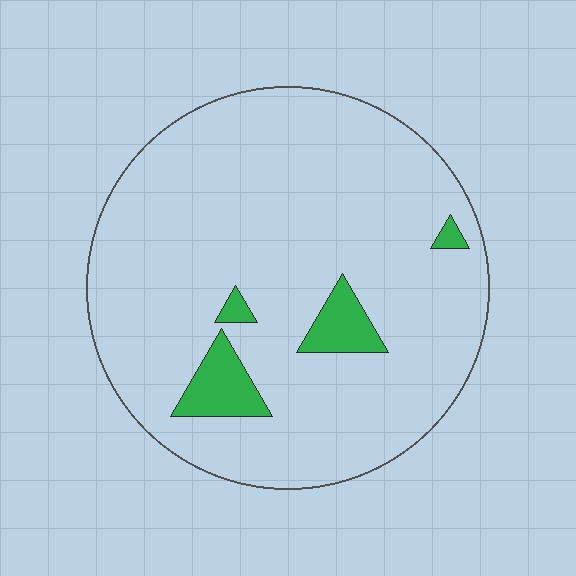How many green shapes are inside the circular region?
4.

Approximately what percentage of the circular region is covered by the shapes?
Approximately 10%.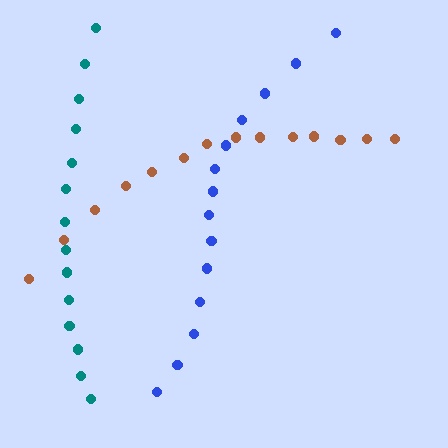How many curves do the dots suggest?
There are 3 distinct paths.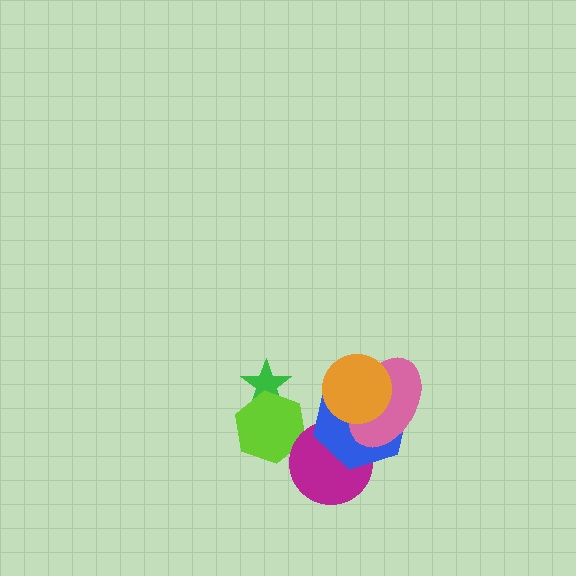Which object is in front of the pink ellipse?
The orange circle is in front of the pink ellipse.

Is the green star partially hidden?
Yes, it is partially covered by another shape.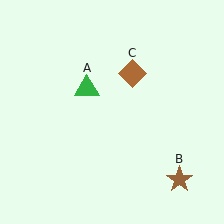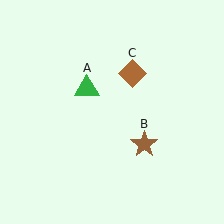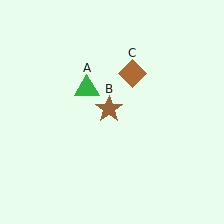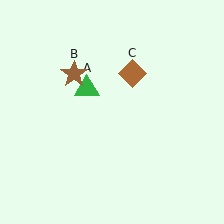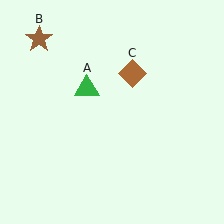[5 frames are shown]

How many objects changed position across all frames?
1 object changed position: brown star (object B).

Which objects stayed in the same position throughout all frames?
Green triangle (object A) and brown diamond (object C) remained stationary.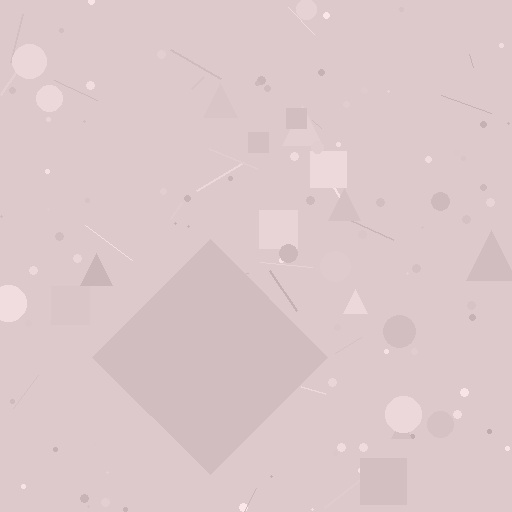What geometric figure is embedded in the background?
A diamond is embedded in the background.